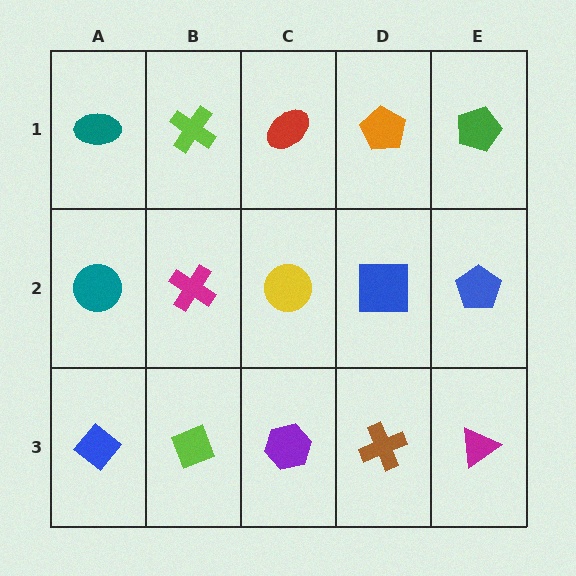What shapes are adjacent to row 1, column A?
A teal circle (row 2, column A), a lime cross (row 1, column B).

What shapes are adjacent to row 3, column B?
A magenta cross (row 2, column B), a blue diamond (row 3, column A), a purple hexagon (row 3, column C).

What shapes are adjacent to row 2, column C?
A red ellipse (row 1, column C), a purple hexagon (row 3, column C), a magenta cross (row 2, column B), a blue square (row 2, column D).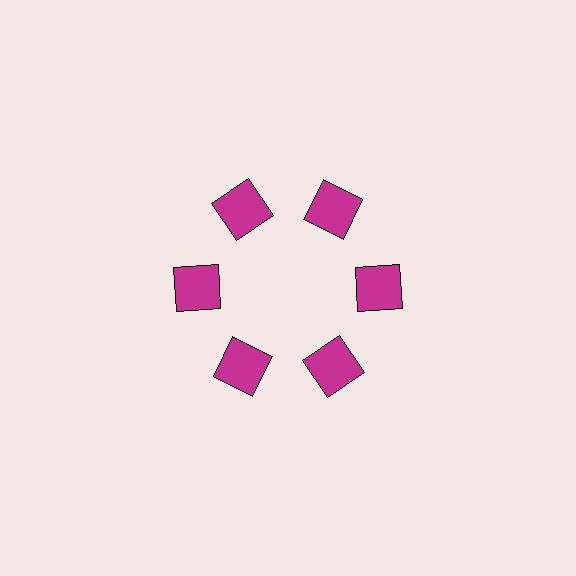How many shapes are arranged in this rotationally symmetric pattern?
There are 6 shapes, arranged in 6 groups of 1.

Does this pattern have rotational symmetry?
Yes, this pattern has 6-fold rotational symmetry. It looks the same after rotating 60 degrees around the center.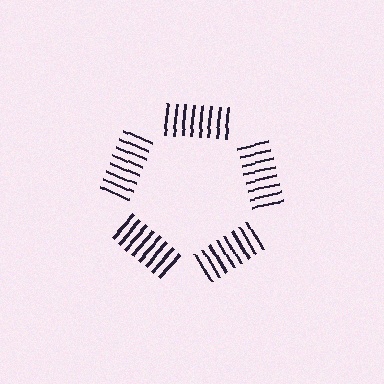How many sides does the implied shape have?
5 sides — the line-ends trace a pentagon.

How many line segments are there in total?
40 — 8 along each of the 5 edges.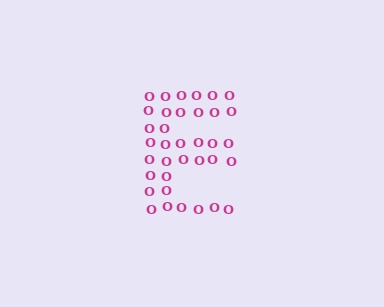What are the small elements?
The small elements are letter O's.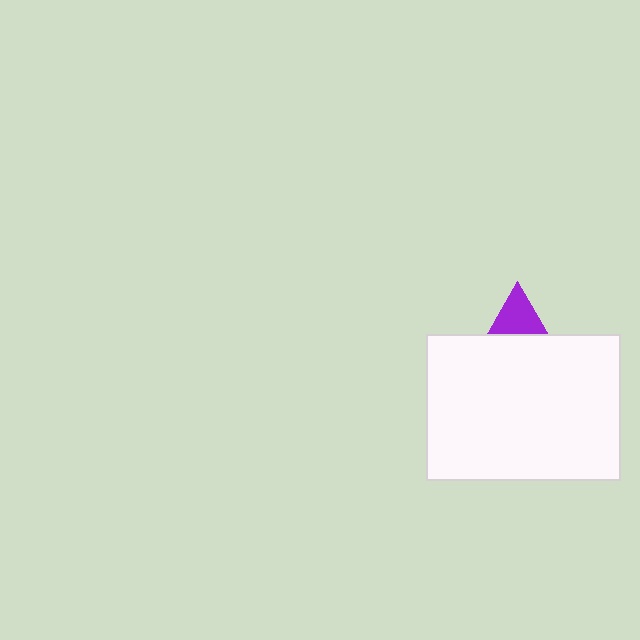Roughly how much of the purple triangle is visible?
A small part of it is visible (roughly 37%).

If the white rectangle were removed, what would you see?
You would see the complete purple triangle.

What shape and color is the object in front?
The object in front is a white rectangle.